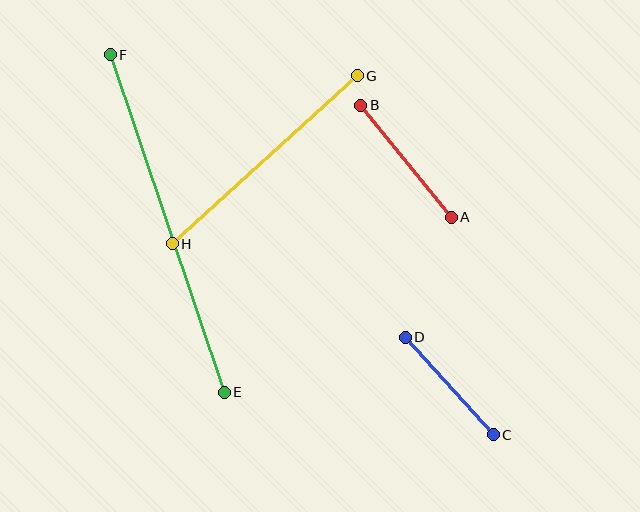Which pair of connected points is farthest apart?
Points E and F are farthest apart.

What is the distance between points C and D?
The distance is approximately 131 pixels.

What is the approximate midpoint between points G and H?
The midpoint is at approximately (265, 160) pixels.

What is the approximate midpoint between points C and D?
The midpoint is at approximately (449, 386) pixels.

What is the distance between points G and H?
The distance is approximately 250 pixels.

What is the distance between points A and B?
The distance is approximately 143 pixels.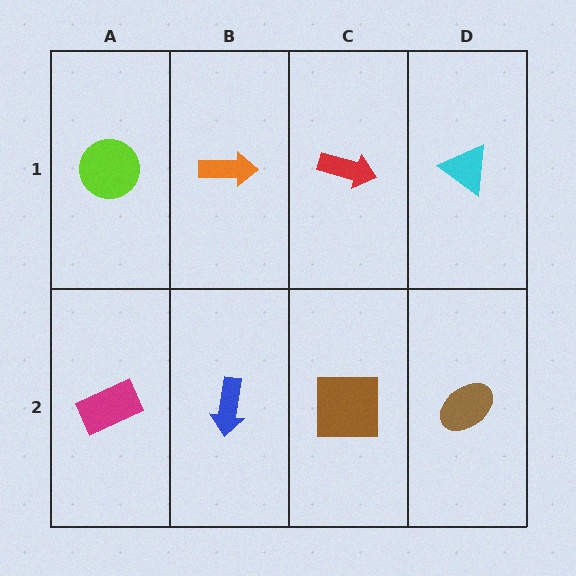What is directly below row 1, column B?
A blue arrow.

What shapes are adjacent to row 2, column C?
A red arrow (row 1, column C), a blue arrow (row 2, column B), a brown ellipse (row 2, column D).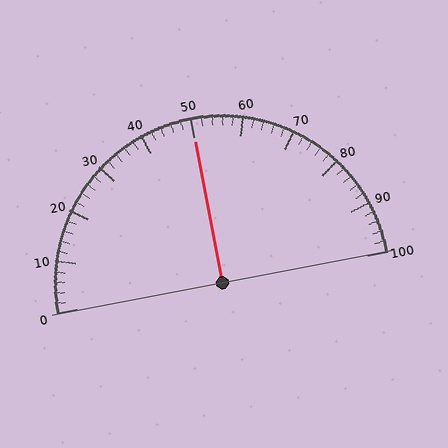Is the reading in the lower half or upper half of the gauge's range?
The reading is in the upper half of the range (0 to 100).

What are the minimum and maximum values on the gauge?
The gauge ranges from 0 to 100.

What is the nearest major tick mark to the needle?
The nearest major tick mark is 50.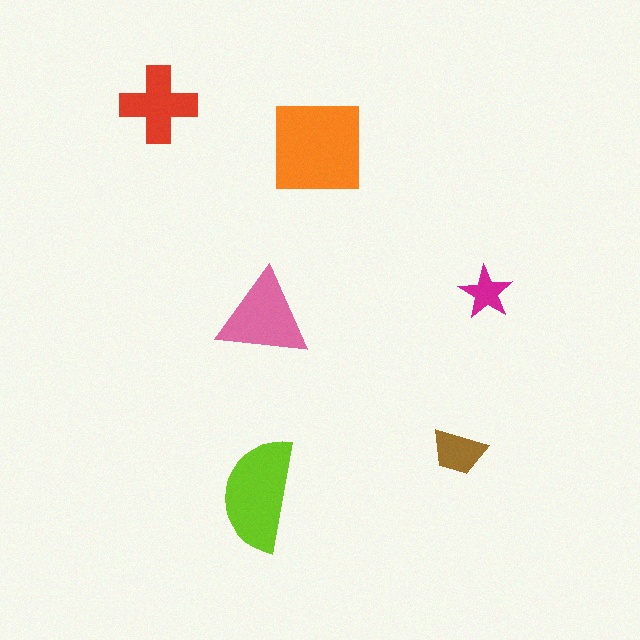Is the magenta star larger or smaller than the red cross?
Smaller.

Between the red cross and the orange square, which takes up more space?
The orange square.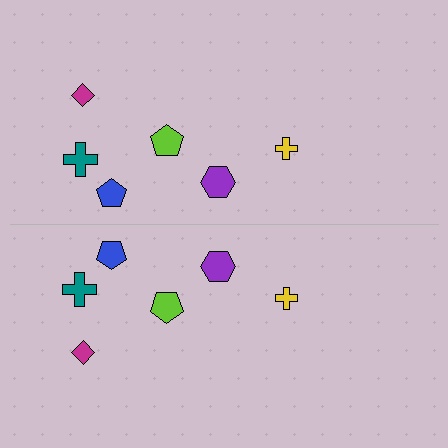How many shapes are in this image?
There are 12 shapes in this image.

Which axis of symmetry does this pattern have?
The pattern has a horizontal axis of symmetry running through the center of the image.